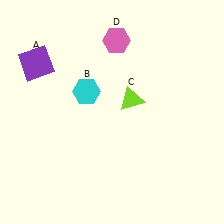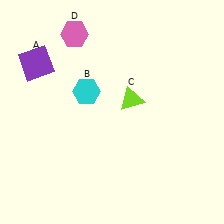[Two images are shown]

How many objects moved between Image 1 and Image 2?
1 object moved between the two images.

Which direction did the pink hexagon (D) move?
The pink hexagon (D) moved left.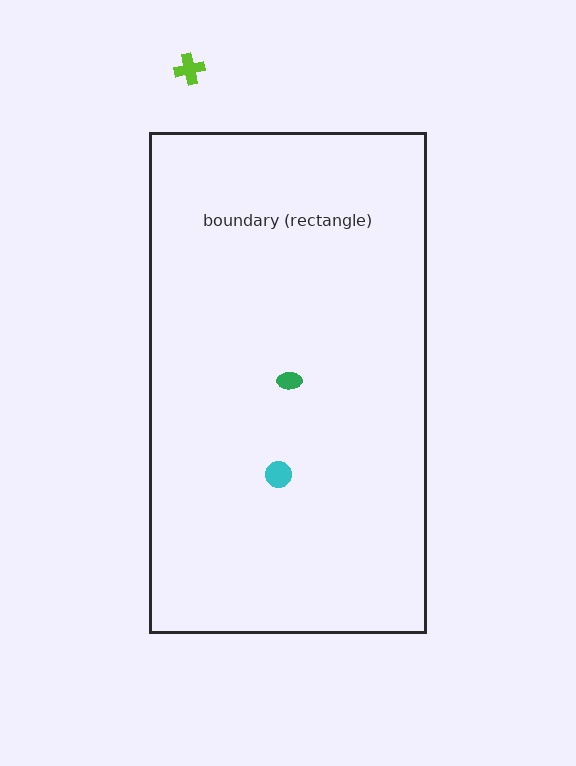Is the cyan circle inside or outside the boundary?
Inside.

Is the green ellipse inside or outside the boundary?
Inside.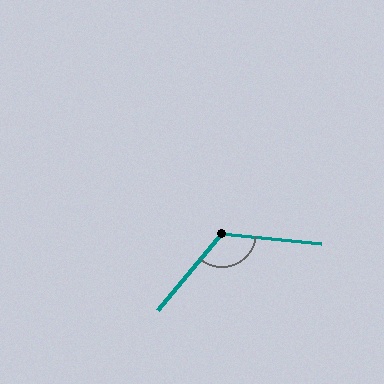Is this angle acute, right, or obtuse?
It is obtuse.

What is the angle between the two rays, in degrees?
Approximately 124 degrees.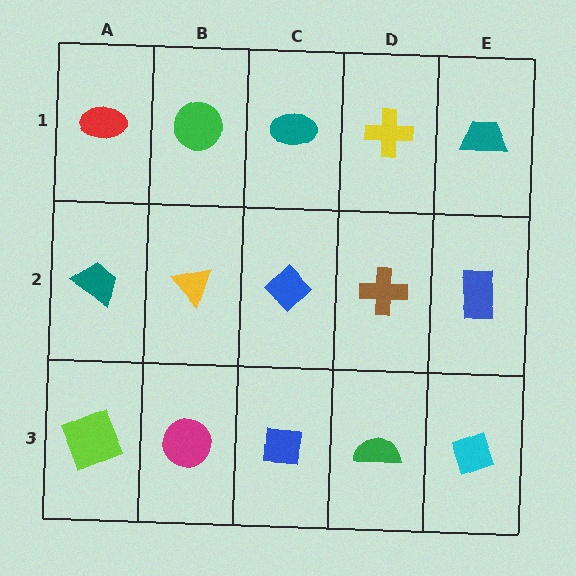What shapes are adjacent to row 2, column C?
A teal ellipse (row 1, column C), a blue square (row 3, column C), a yellow triangle (row 2, column B), a brown cross (row 2, column D).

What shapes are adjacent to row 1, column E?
A blue rectangle (row 2, column E), a yellow cross (row 1, column D).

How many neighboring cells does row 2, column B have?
4.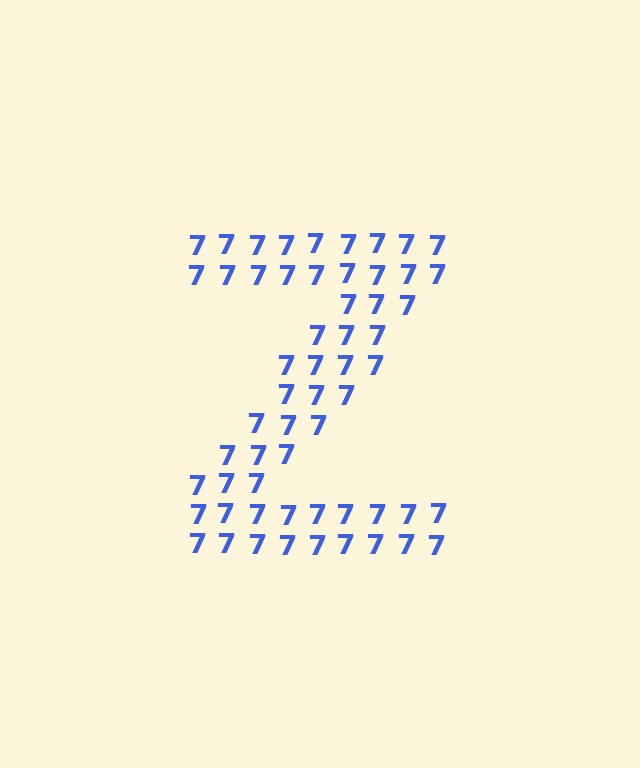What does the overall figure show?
The overall figure shows the letter Z.